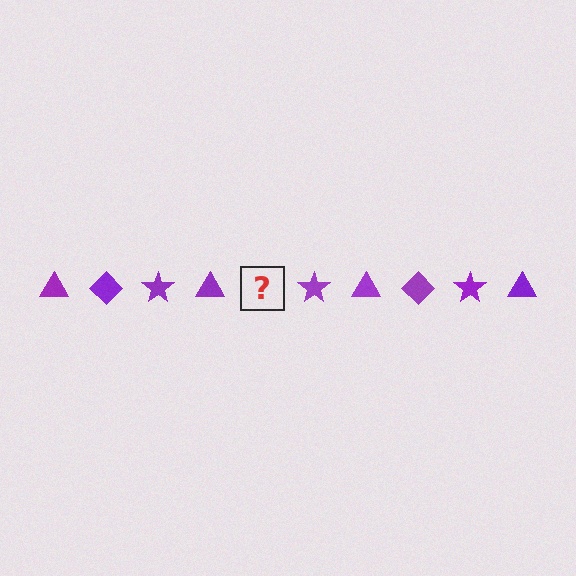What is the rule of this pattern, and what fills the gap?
The rule is that the pattern cycles through triangle, diamond, star shapes in purple. The gap should be filled with a purple diamond.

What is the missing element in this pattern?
The missing element is a purple diamond.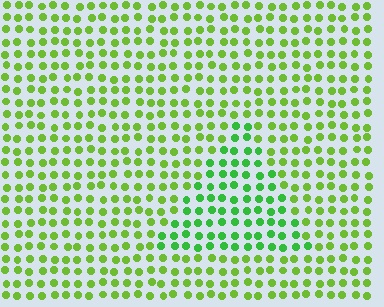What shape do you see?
I see a triangle.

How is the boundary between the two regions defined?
The boundary is defined purely by a slight shift in hue (about 30 degrees). Spacing, size, and orientation are identical on both sides.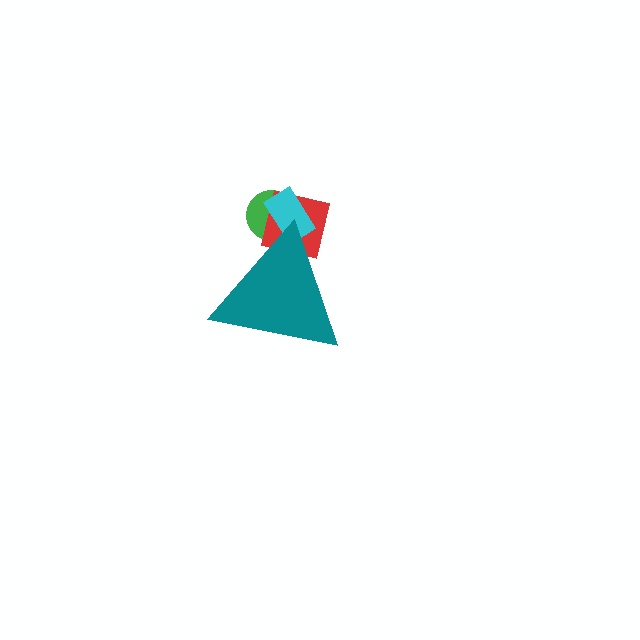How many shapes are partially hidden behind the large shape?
3 shapes are partially hidden.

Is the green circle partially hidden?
Yes, the green circle is partially hidden behind the teal triangle.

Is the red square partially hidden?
Yes, the red square is partially hidden behind the teal triangle.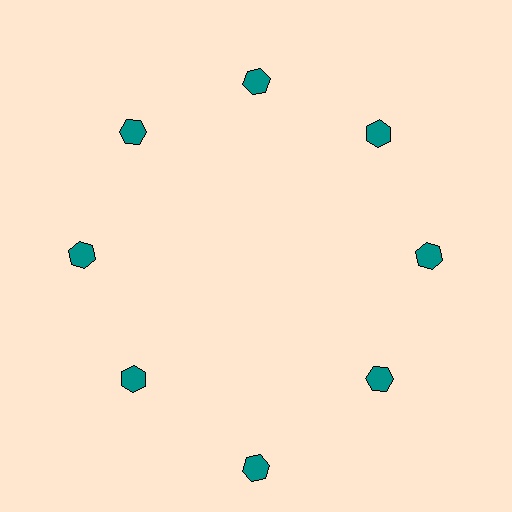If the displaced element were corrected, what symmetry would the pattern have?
It would have 8-fold rotational symmetry — the pattern would map onto itself every 45 degrees.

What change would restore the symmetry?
The symmetry would be restored by moving it inward, back onto the ring so that all 8 hexagons sit at equal angles and equal distance from the center.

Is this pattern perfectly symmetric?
No. The 8 teal hexagons are arranged in a ring, but one element near the 6 o'clock position is pushed outward from the center, breaking the 8-fold rotational symmetry.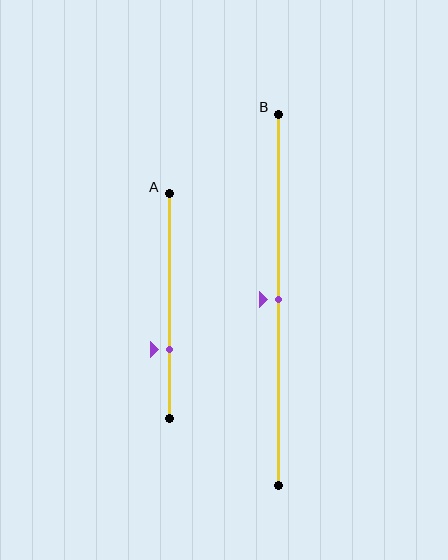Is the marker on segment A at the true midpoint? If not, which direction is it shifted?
No, the marker on segment A is shifted downward by about 19% of the segment length.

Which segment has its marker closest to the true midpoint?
Segment B has its marker closest to the true midpoint.